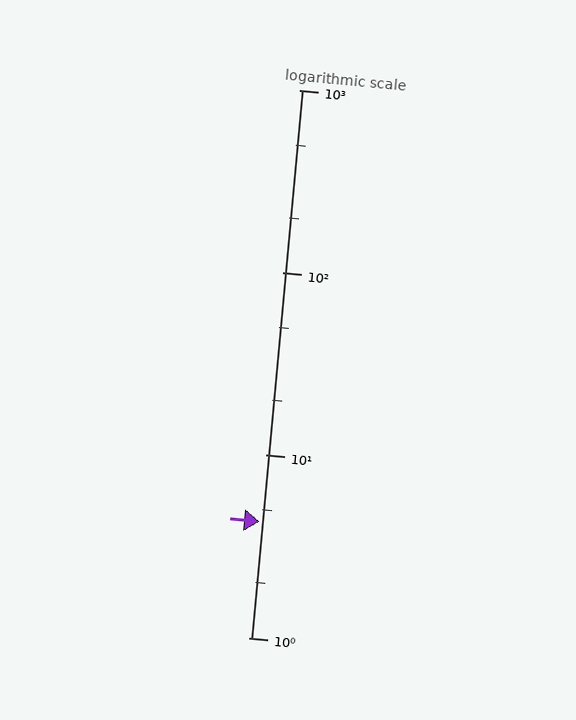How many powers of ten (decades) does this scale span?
The scale spans 3 decades, from 1 to 1000.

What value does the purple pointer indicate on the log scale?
The pointer indicates approximately 4.3.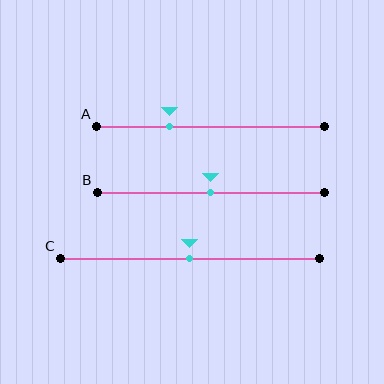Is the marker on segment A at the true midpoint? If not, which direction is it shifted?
No, the marker on segment A is shifted to the left by about 18% of the segment length.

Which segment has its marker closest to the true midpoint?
Segment B has its marker closest to the true midpoint.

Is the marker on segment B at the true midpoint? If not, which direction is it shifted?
Yes, the marker on segment B is at the true midpoint.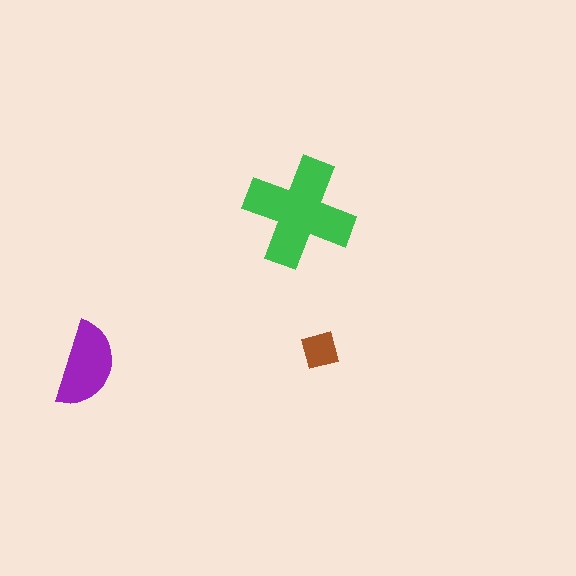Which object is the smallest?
The brown square.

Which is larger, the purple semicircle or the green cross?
The green cross.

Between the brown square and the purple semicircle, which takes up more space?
The purple semicircle.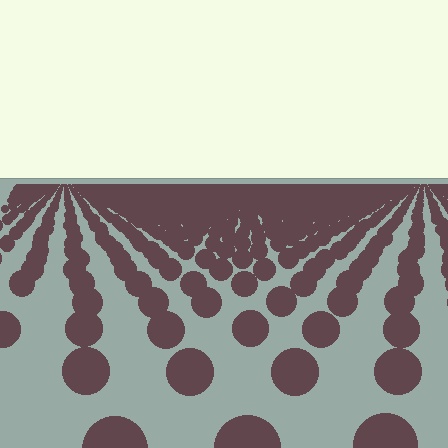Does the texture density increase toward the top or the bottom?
Density increases toward the top.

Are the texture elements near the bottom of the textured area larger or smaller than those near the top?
Larger. Near the bottom, elements are closer to the viewer and appear at a bigger on-screen size.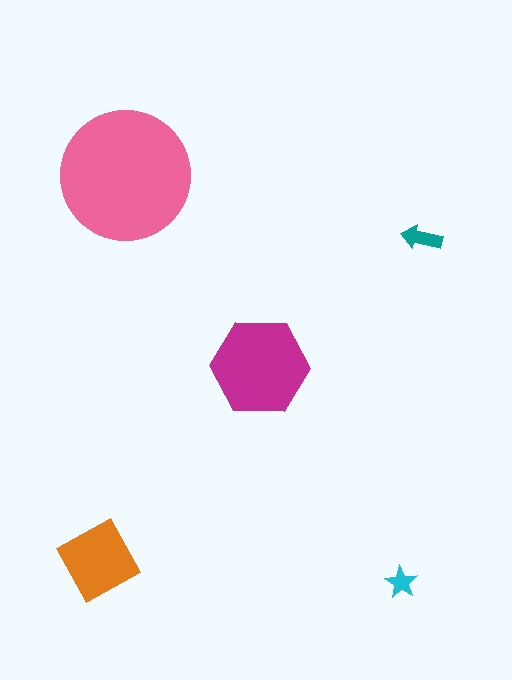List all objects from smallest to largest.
The cyan star, the teal arrow, the orange diamond, the magenta hexagon, the pink circle.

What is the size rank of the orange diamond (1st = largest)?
3rd.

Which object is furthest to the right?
The teal arrow is rightmost.